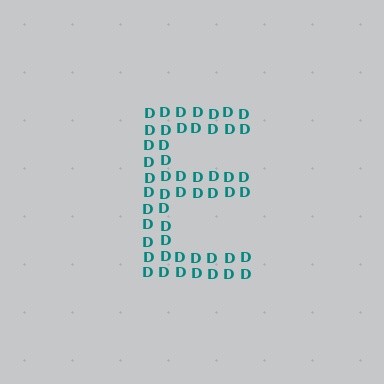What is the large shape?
The large shape is the letter E.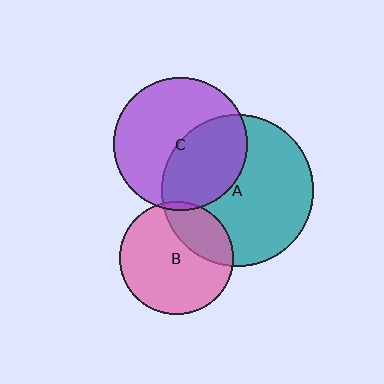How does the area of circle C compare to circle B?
Approximately 1.4 times.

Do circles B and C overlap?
Yes.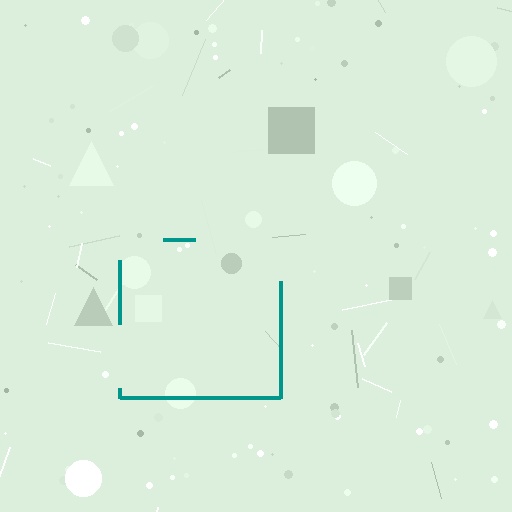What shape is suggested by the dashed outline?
The dashed outline suggests a square.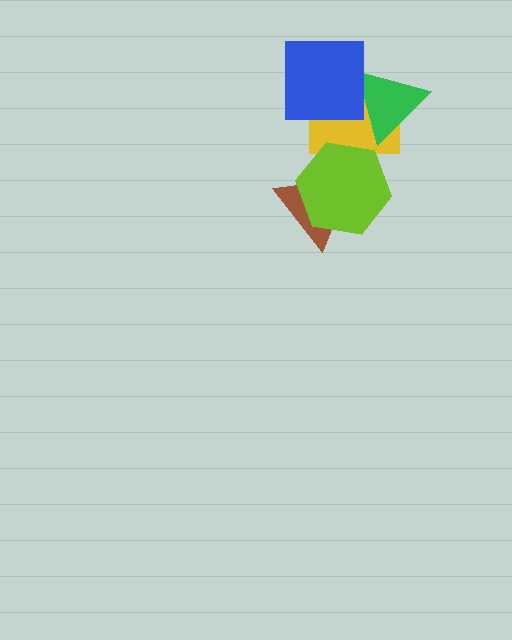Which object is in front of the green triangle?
The blue square is in front of the green triangle.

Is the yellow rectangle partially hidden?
Yes, it is partially covered by another shape.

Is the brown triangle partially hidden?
Yes, it is partially covered by another shape.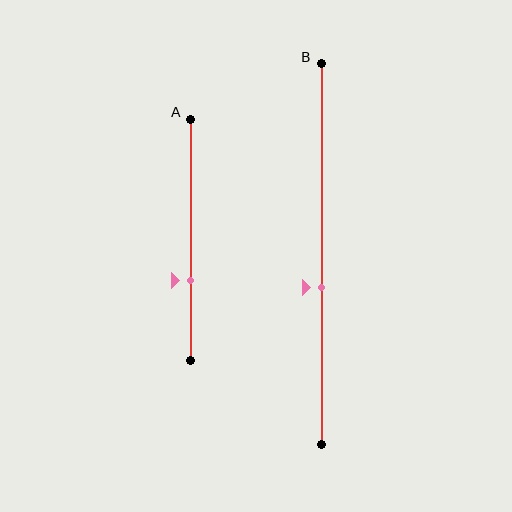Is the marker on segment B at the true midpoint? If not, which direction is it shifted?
No, the marker on segment B is shifted downward by about 9% of the segment length.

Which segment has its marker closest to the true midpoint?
Segment B has its marker closest to the true midpoint.